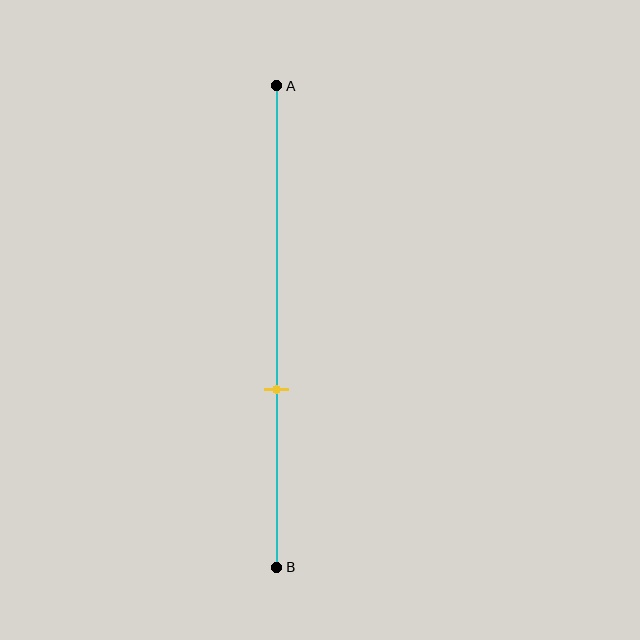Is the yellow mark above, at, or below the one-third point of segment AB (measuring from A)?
The yellow mark is below the one-third point of segment AB.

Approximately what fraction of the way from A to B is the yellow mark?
The yellow mark is approximately 65% of the way from A to B.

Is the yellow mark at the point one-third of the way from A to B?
No, the mark is at about 65% from A, not at the 33% one-third point.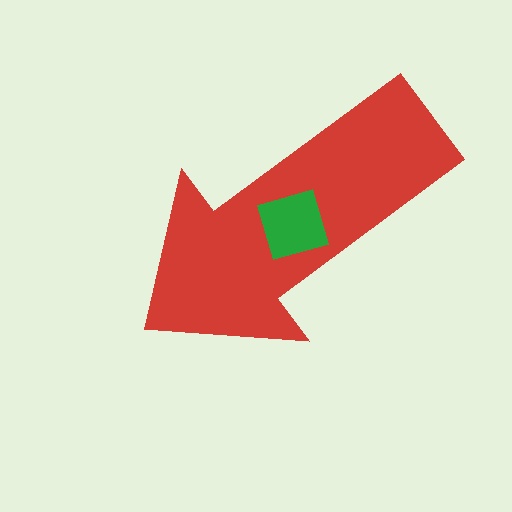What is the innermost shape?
The green diamond.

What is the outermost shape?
The red arrow.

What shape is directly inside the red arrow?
The green diamond.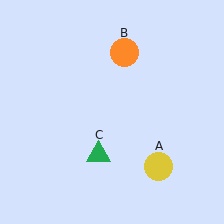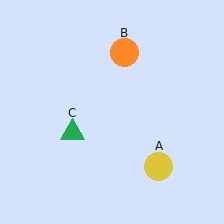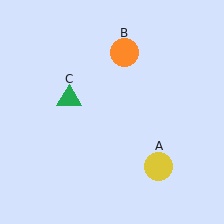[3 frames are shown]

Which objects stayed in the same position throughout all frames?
Yellow circle (object A) and orange circle (object B) remained stationary.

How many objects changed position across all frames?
1 object changed position: green triangle (object C).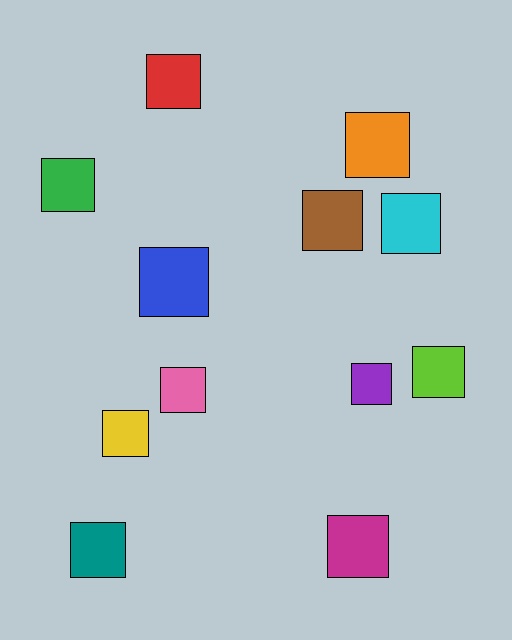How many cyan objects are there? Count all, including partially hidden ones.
There is 1 cyan object.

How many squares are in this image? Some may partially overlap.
There are 12 squares.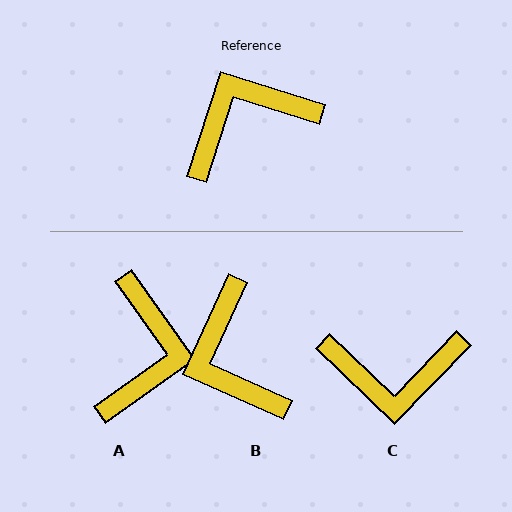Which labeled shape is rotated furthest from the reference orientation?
C, about 154 degrees away.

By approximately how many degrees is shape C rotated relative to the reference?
Approximately 154 degrees counter-clockwise.